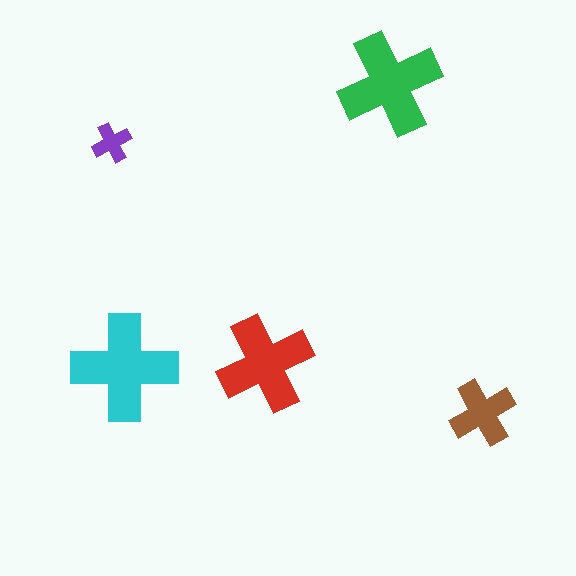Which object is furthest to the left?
The purple cross is leftmost.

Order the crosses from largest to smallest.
the cyan one, the green one, the red one, the brown one, the purple one.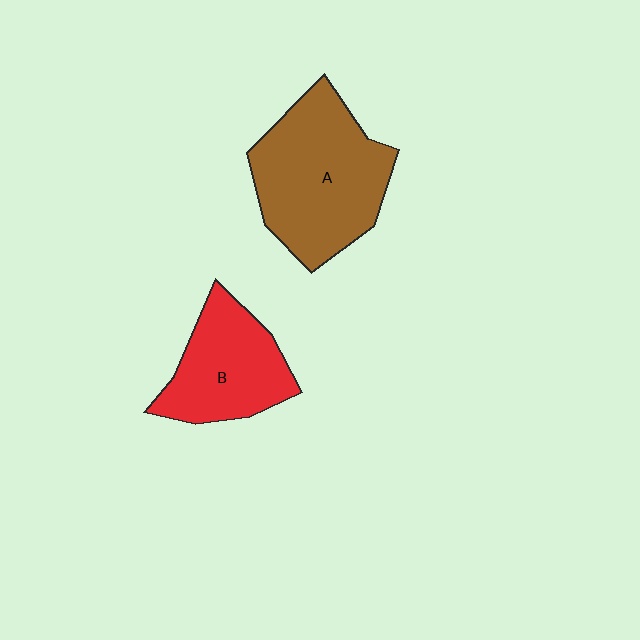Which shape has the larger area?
Shape A (brown).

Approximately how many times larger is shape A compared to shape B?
Approximately 1.5 times.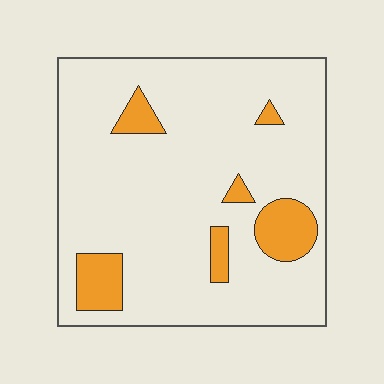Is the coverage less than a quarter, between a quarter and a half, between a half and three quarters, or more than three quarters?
Less than a quarter.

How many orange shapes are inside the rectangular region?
6.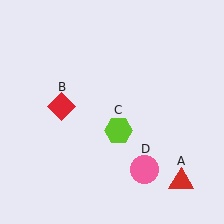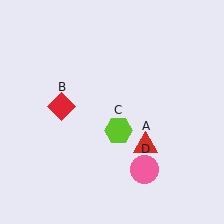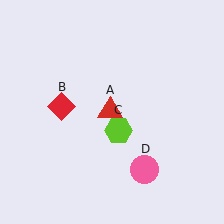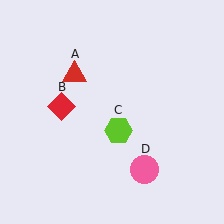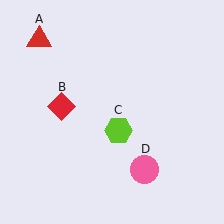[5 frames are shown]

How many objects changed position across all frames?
1 object changed position: red triangle (object A).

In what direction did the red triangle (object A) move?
The red triangle (object A) moved up and to the left.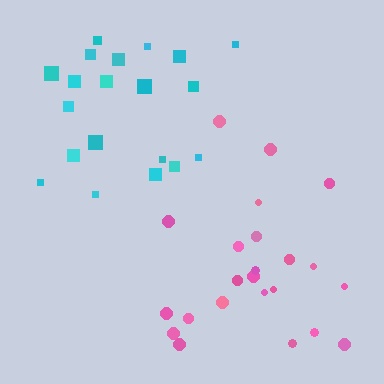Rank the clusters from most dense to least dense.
cyan, pink.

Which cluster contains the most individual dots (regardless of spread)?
Pink (23).